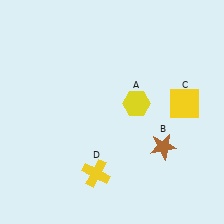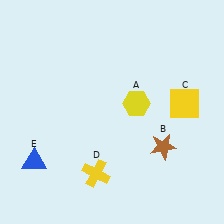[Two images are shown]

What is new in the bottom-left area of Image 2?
A blue triangle (E) was added in the bottom-left area of Image 2.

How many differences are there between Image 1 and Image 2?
There is 1 difference between the two images.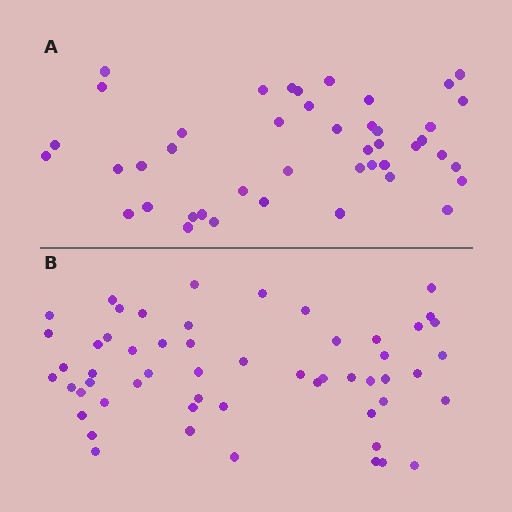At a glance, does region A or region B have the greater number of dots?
Region B (the bottom region) has more dots.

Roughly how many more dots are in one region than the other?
Region B has roughly 12 or so more dots than region A.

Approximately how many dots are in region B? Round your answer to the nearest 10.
About 60 dots. (The exact count is 55, which rounds to 60.)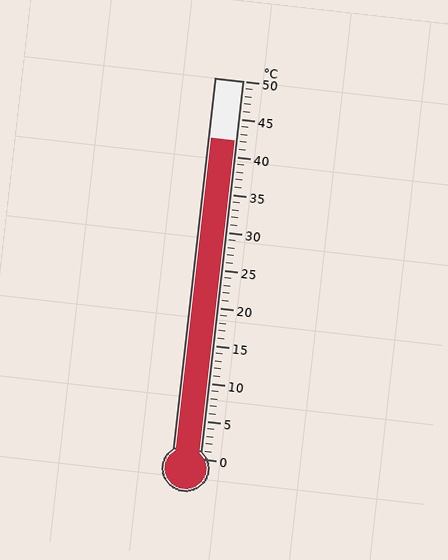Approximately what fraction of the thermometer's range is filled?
The thermometer is filled to approximately 85% of its range.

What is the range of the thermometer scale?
The thermometer scale ranges from 0°C to 50°C.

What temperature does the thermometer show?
The thermometer shows approximately 42°C.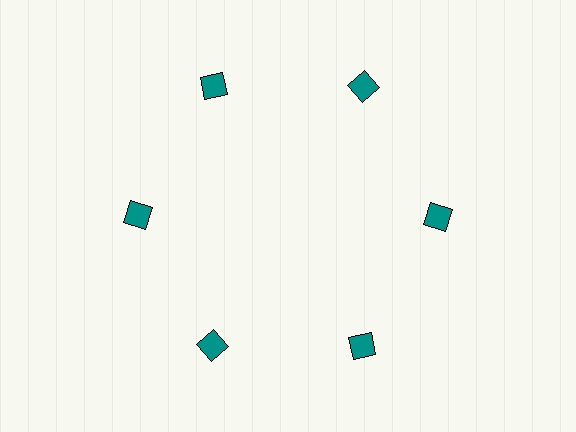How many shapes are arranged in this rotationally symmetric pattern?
There are 6 shapes, arranged in 6 groups of 1.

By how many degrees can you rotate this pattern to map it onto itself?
The pattern maps onto itself every 60 degrees of rotation.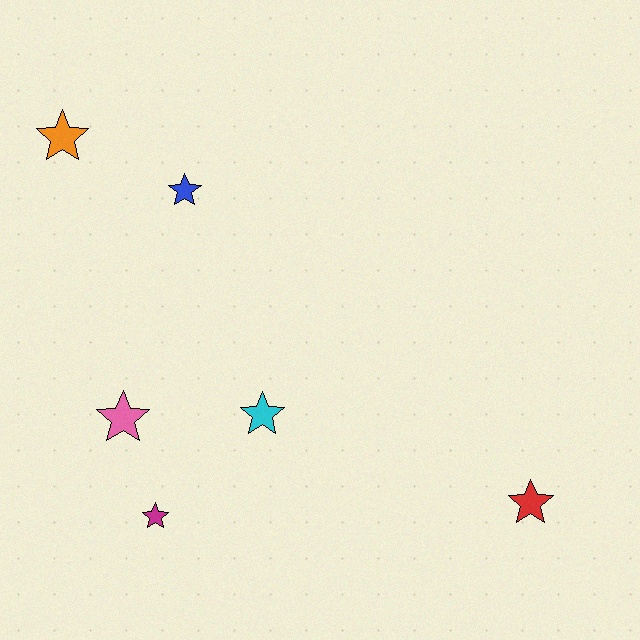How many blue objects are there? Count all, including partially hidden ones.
There is 1 blue object.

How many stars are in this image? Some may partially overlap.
There are 6 stars.